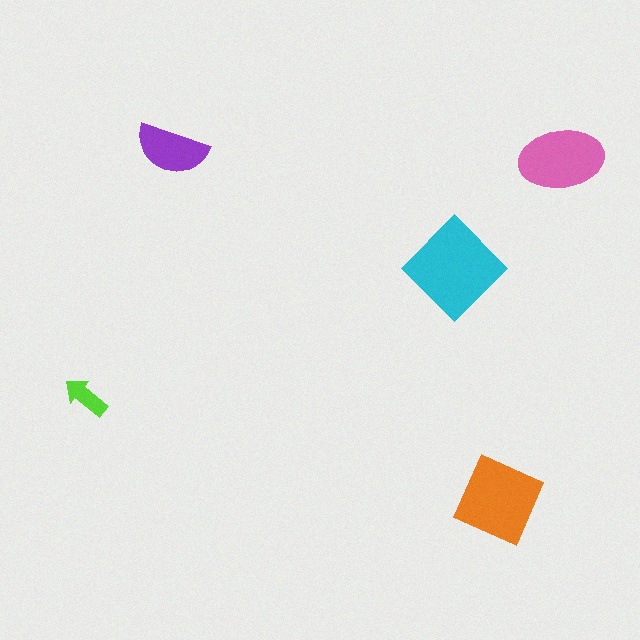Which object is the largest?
The cyan diamond.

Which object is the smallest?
The lime arrow.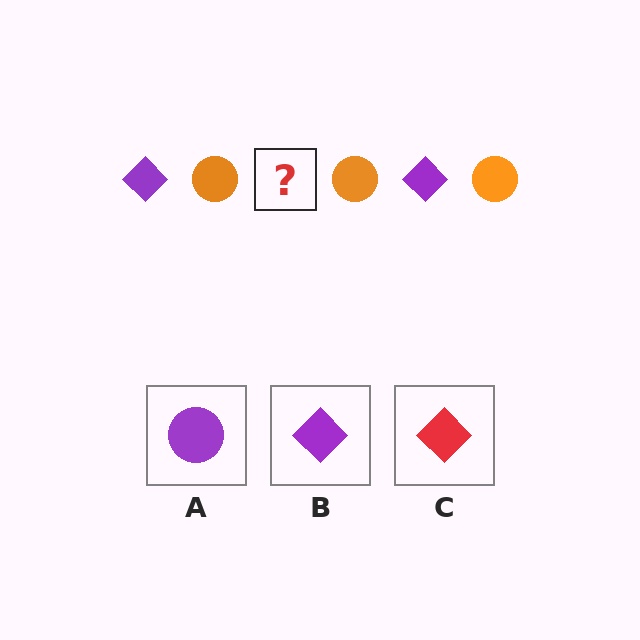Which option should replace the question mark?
Option B.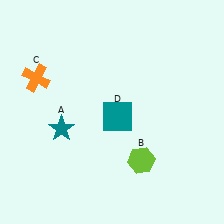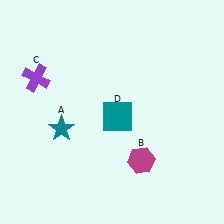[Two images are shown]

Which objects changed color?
B changed from lime to magenta. C changed from orange to purple.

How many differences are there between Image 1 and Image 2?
There are 2 differences between the two images.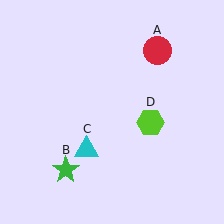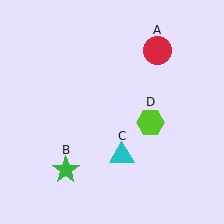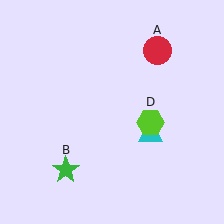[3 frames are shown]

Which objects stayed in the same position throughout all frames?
Red circle (object A) and green star (object B) and lime hexagon (object D) remained stationary.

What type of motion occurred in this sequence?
The cyan triangle (object C) rotated counterclockwise around the center of the scene.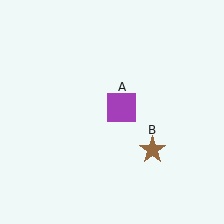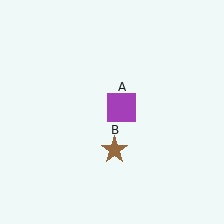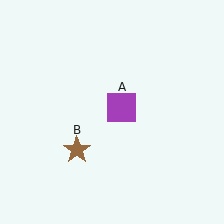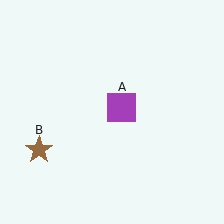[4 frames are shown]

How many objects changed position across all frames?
1 object changed position: brown star (object B).